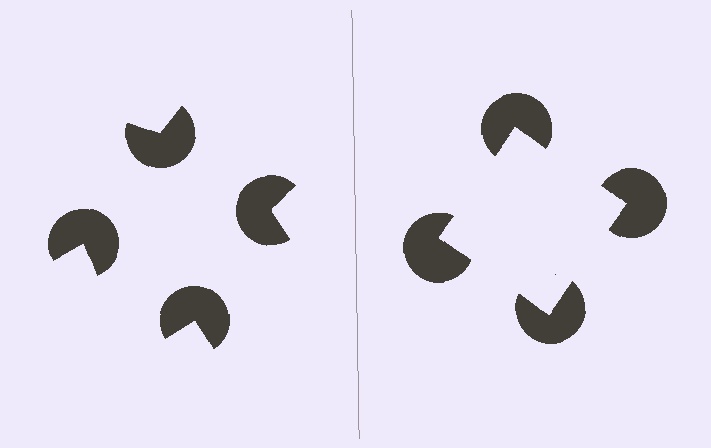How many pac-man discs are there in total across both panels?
8 — 4 on each side.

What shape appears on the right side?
An illusory square.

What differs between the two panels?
The pac-man discs are positioned identically on both sides; only the wedge orientations differ. On the right they align to a square; on the left they are misaligned.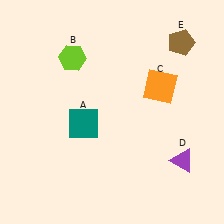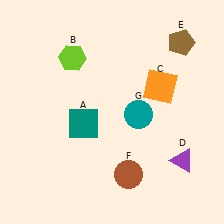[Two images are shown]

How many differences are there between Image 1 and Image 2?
There are 2 differences between the two images.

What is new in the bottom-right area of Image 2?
A teal circle (G) was added in the bottom-right area of Image 2.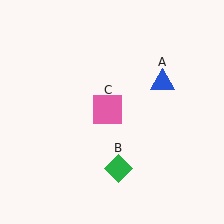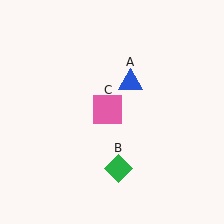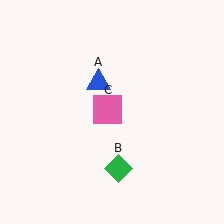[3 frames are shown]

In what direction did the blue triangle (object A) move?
The blue triangle (object A) moved left.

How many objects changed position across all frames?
1 object changed position: blue triangle (object A).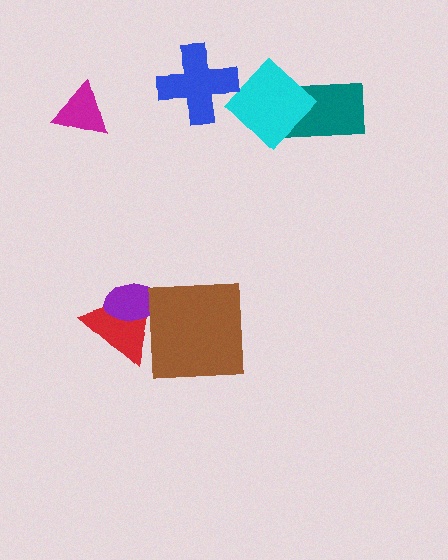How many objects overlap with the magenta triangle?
0 objects overlap with the magenta triangle.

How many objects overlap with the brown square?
1 object overlaps with the brown square.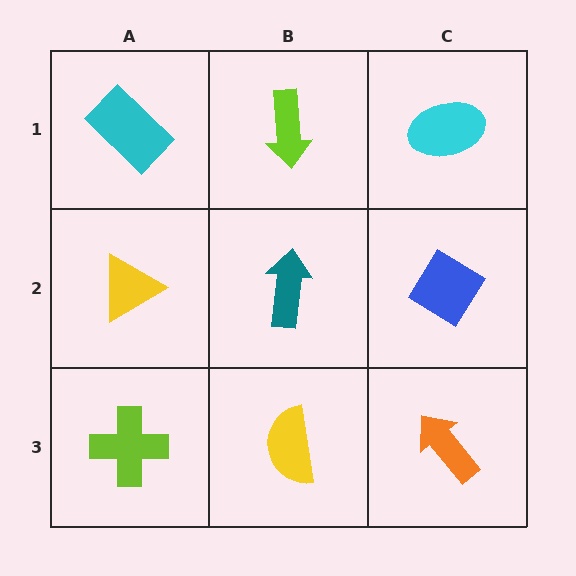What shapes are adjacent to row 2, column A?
A cyan rectangle (row 1, column A), a lime cross (row 3, column A), a teal arrow (row 2, column B).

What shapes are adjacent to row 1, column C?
A blue diamond (row 2, column C), a lime arrow (row 1, column B).